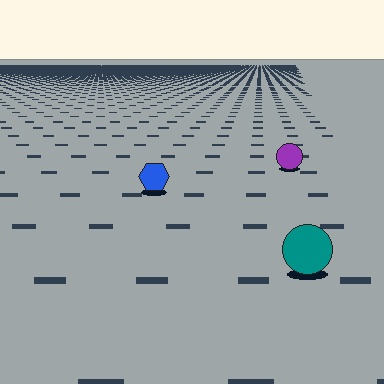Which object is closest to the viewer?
The teal circle is closest. The texture marks near it are larger and more spread out.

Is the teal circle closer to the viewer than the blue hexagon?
Yes. The teal circle is closer — you can tell from the texture gradient: the ground texture is coarser near it.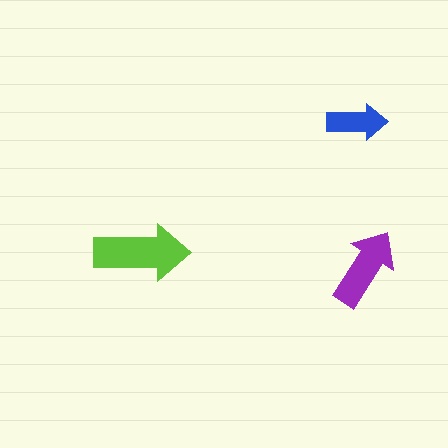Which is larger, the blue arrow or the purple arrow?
The purple one.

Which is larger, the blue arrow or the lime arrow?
The lime one.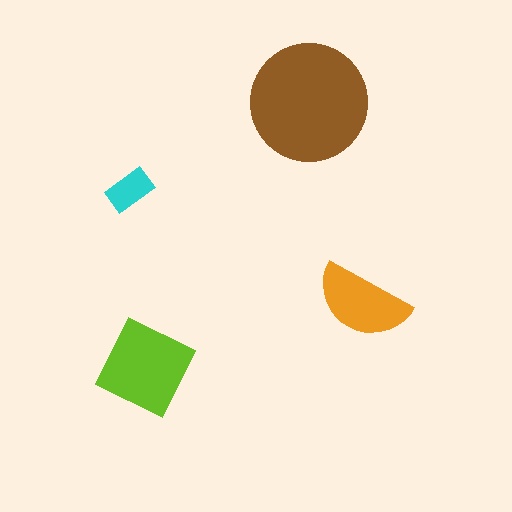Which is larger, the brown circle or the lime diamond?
The brown circle.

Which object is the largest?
The brown circle.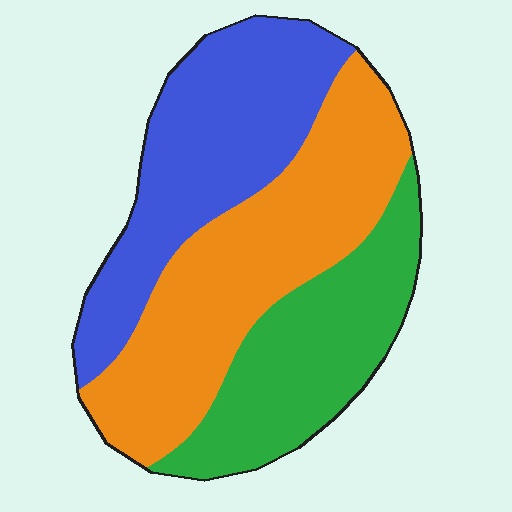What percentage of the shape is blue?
Blue covers around 35% of the shape.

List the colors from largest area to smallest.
From largest to smallest: orange, blue, green.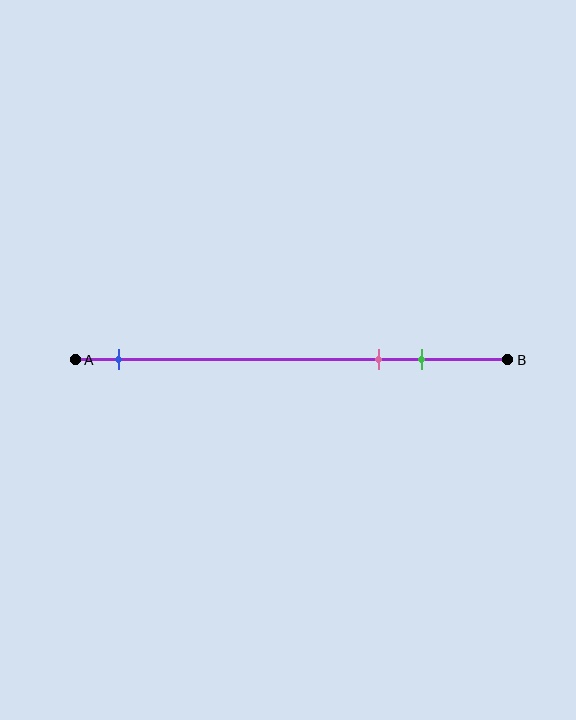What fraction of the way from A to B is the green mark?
The green mark is approximately 80% (0.8) of the way from A to B.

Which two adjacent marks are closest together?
The pink and green marks are the closest adjacent pair.